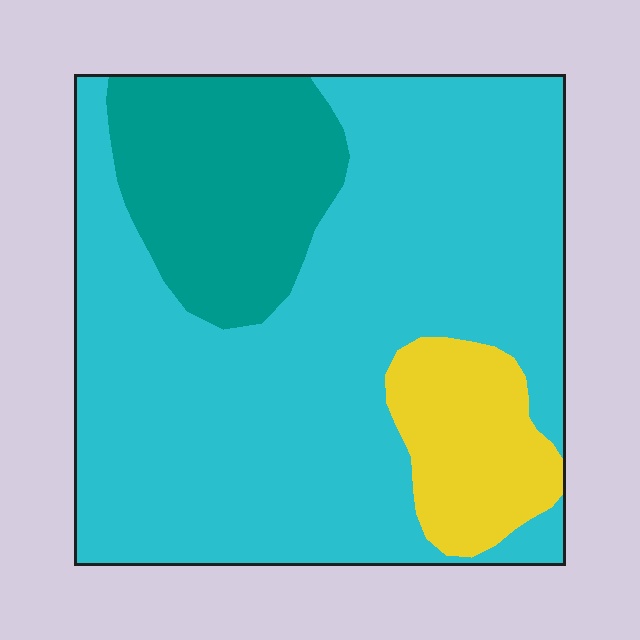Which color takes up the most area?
Cyan, at roughly 70%.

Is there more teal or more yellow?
Teal.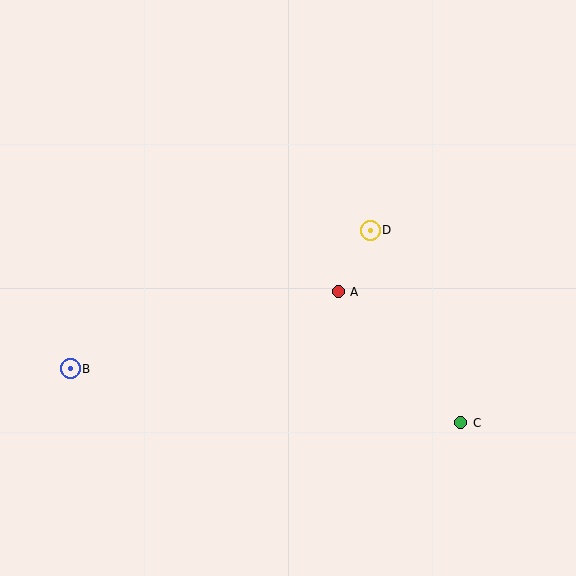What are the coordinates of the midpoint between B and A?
The midpoint between B and A is at (204, 330).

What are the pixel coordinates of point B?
Point B is at (70, 369).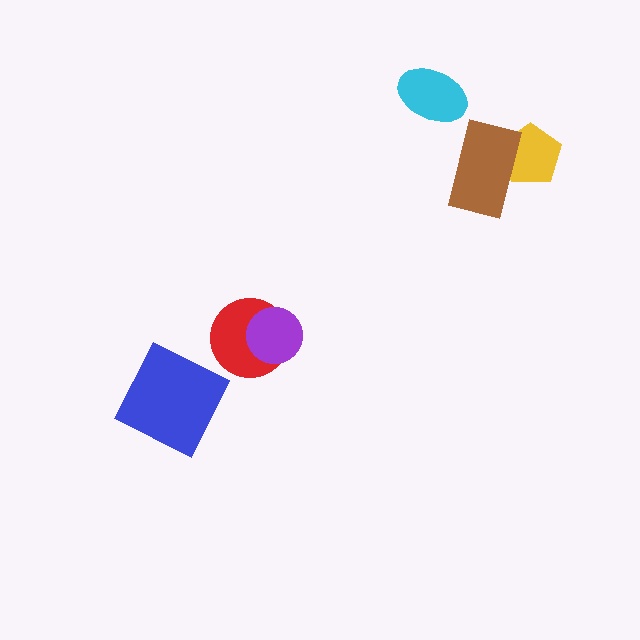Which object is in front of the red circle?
The purple circle is in front of the red circle.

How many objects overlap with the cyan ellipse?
0 objects overlap with the cyan ellipse.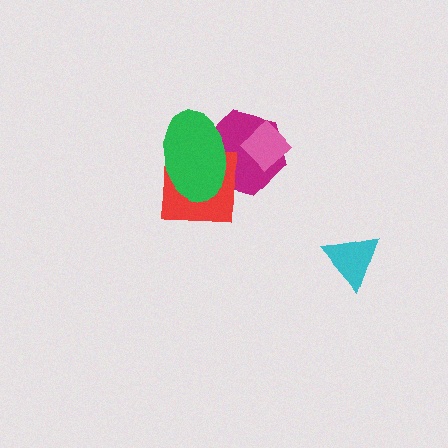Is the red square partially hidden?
Yes, it is partially covered by another shape.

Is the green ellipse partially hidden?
No, no other shape covers it.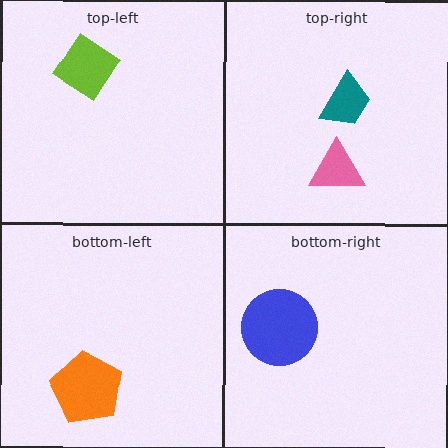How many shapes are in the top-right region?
2.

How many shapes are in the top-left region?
1.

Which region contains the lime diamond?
The top-left region.